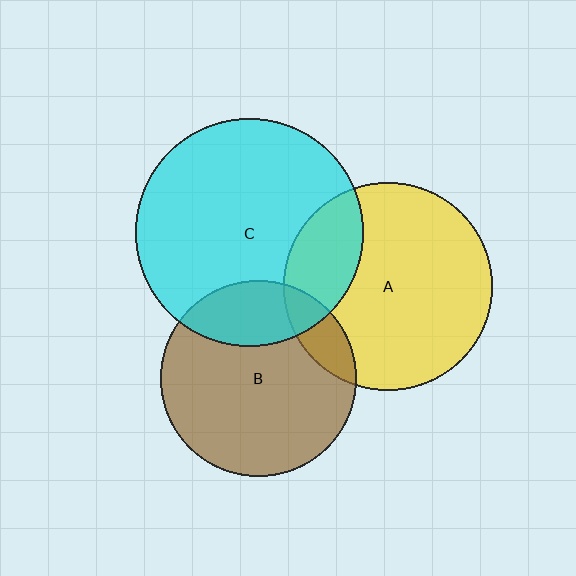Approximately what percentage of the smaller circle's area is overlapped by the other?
Approximately 10%.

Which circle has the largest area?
Circle C (cyan).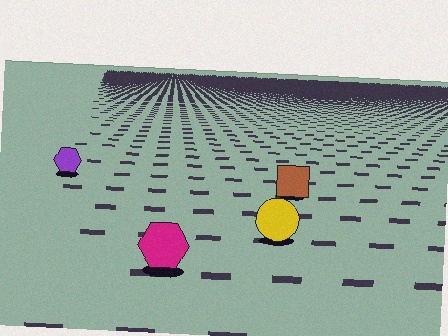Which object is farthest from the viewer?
The purple hexagon is farthest from the viewer. It appears smaller and the ground texture around it is denser.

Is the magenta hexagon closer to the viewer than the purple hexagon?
Yes. The magenta hexagon is closer — you can tell from the texture gradient: the ground texture is coarser near it.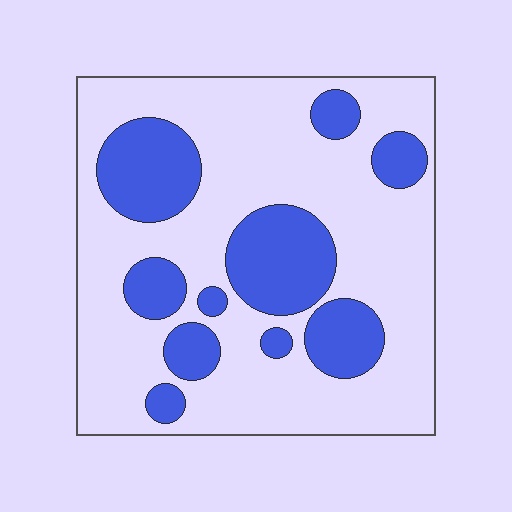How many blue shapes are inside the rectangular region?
10.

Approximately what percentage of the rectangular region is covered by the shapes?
Approximately 30%.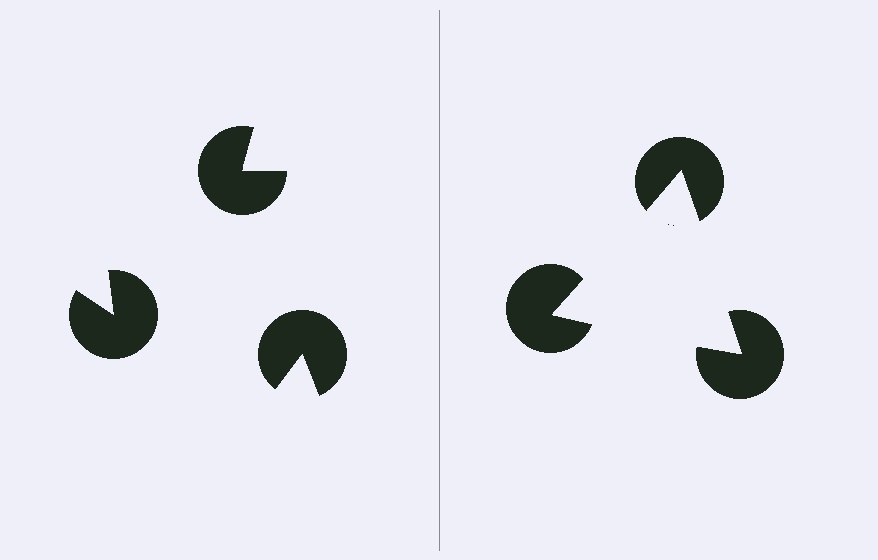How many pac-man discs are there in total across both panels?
6 — 3 on each side.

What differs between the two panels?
The pac-man discs are positioned identically on both sides; only the wedge orientations differ. On the right they align to a triangle; on the left they are misaligned.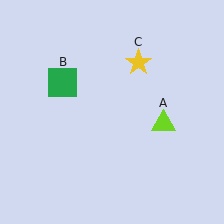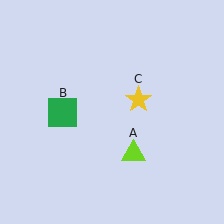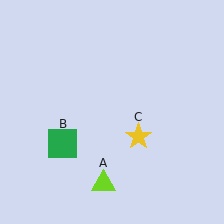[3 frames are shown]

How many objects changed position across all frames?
3 objects changed position: lime triangle (object A), green square (object B), yellow star (object C).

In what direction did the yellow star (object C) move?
The yellow star (object C) moved down.